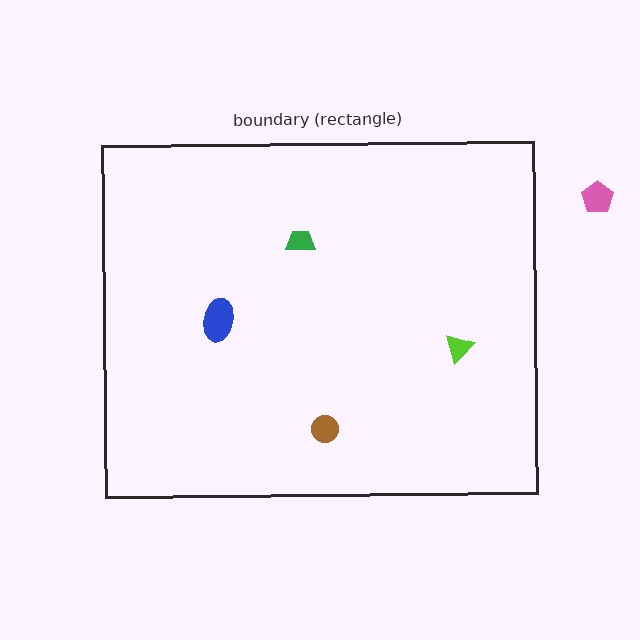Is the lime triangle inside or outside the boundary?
Inside.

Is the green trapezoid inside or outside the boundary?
Inside.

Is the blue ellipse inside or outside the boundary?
Inside.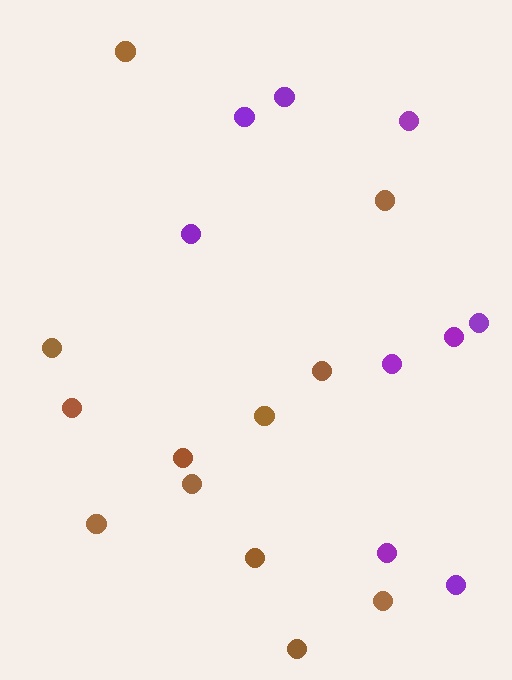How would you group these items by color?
There are 2 groups: one group of brown circles (12) and one group of purple circles (9).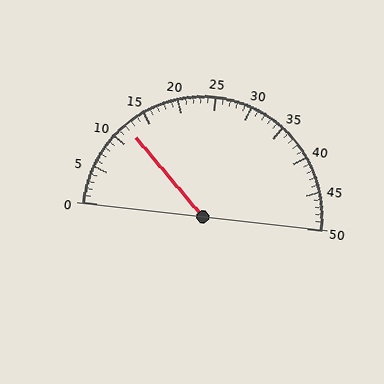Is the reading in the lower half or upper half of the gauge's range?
The reading is in the lower half of the range (0 to 50).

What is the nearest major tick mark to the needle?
The nearest major tick mark is 10.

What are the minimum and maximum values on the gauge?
The gauge ranges from 0 to 50.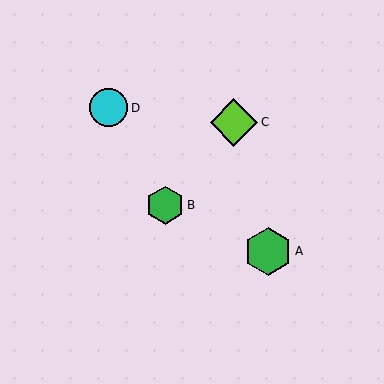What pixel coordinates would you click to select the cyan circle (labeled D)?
Click at (109, 108) to select the cyan circle D.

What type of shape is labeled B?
Shape B is a green hexagon.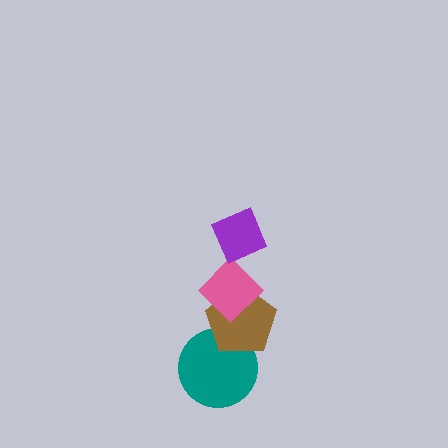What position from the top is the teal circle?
The teal circle is 4th from the top.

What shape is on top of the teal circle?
The brown pentagon is on top of the teal circle.